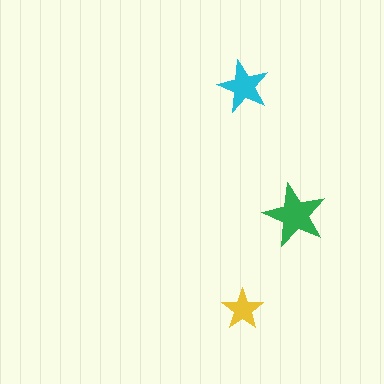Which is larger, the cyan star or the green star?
The green one.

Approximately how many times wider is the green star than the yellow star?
About 1.5 times wider.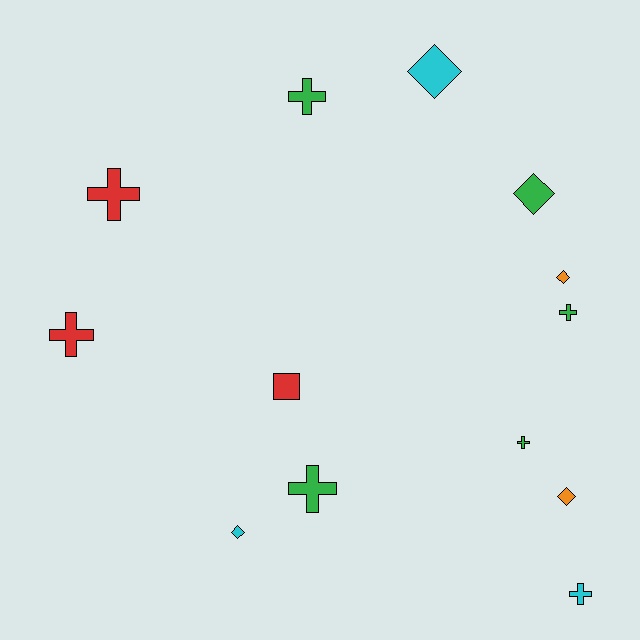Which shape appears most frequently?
Cross, with 7 objects.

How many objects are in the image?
There are 13 objects.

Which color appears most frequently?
Green, with 5 objects.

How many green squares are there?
There are no green squares.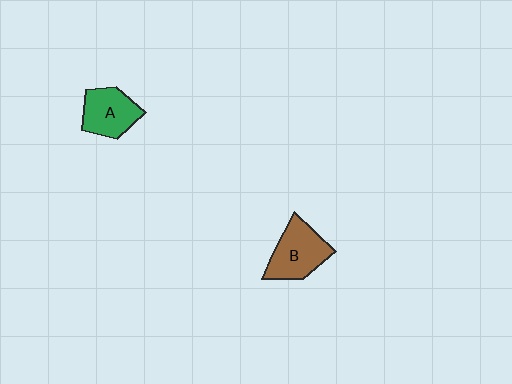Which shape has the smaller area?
Shape A (green).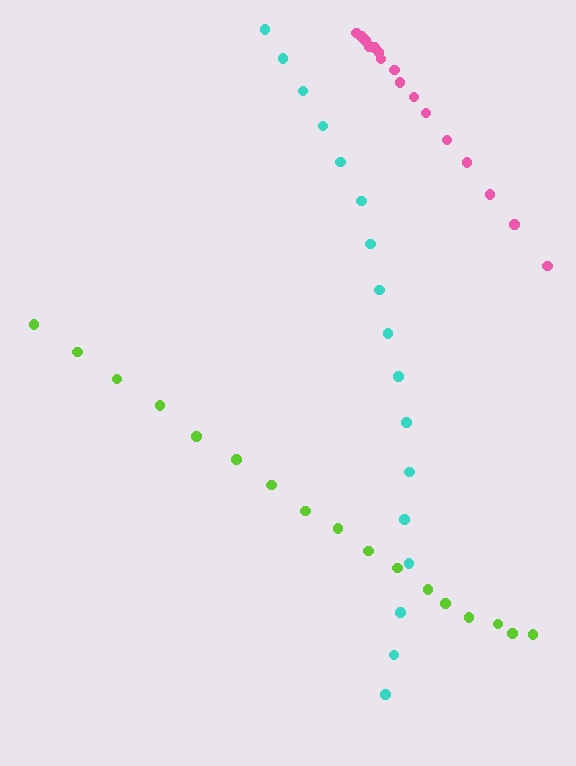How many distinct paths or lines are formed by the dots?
There are 3 distinct paths.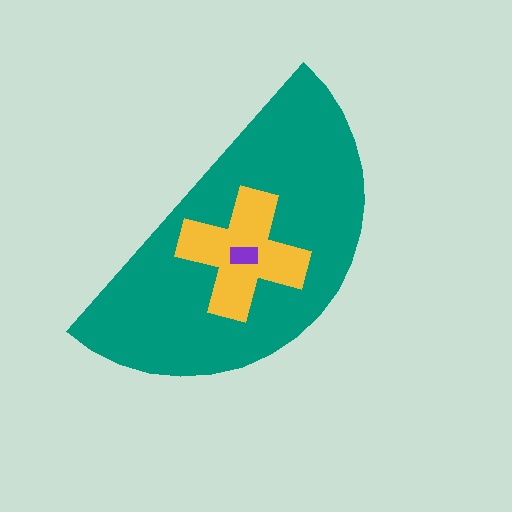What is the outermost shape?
The teal semicircle.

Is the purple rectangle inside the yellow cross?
Yes.